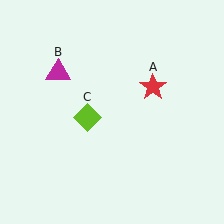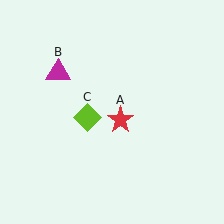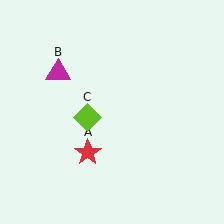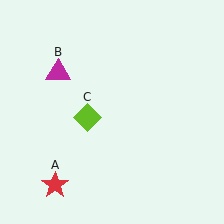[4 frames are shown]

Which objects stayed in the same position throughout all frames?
Magenta triangle (object B) and lime diamond (object C) remained stationary.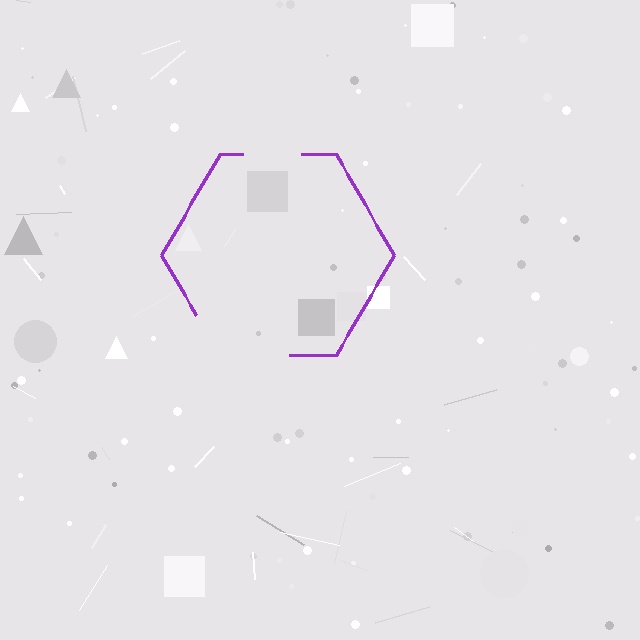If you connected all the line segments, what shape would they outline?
They would outline a hexagon.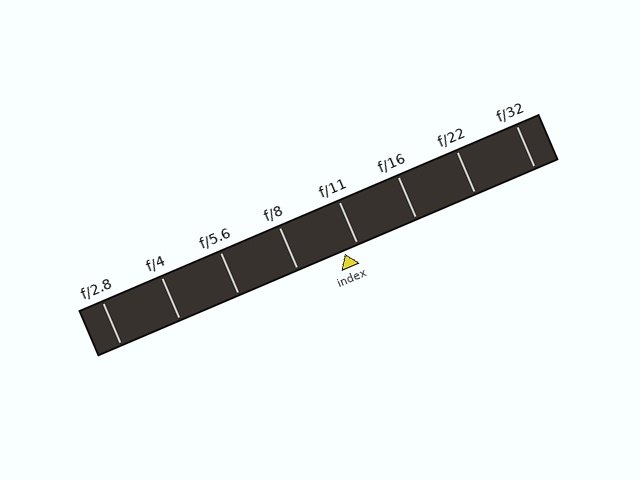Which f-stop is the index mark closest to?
The index mark is closest to f/11.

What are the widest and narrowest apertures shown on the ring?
The widest aperture shown is f/2.8 and the narrowest is f/32.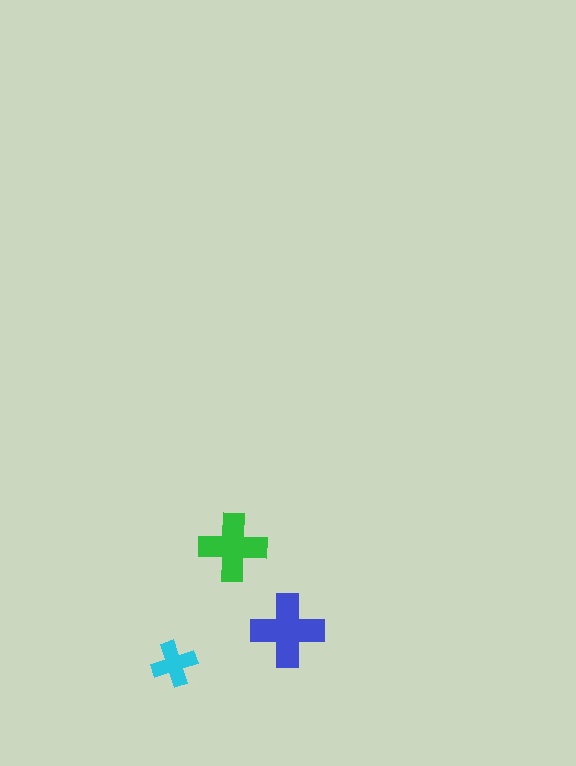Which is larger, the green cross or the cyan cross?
The green one.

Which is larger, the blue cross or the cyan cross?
The blue one.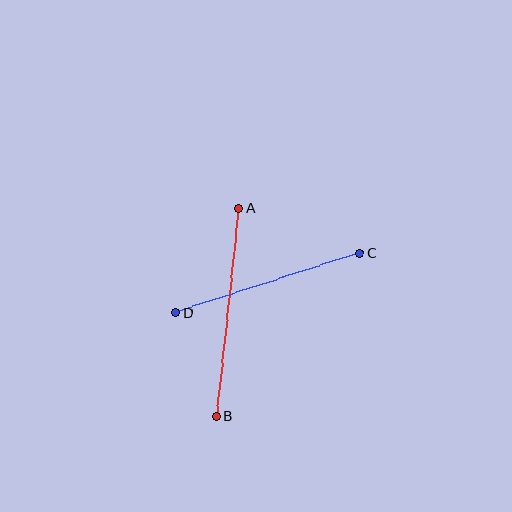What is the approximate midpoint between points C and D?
The midpoint is at approximately (268, 283) pixels.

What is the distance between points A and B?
The distance is approximately 209 pixels.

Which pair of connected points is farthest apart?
Points A and B are farthest apart.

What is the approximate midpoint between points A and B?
The midpoint is at approximately (227, 312) pixels.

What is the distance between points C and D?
The distance is approximately 193 pixels.